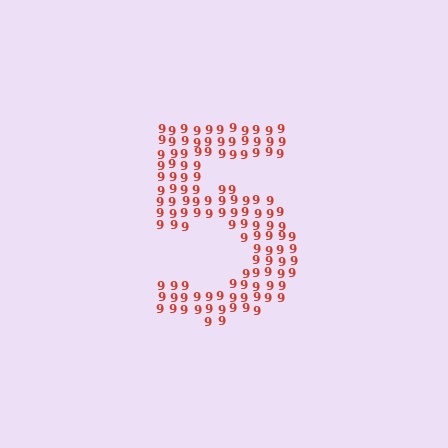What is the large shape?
The large shape is the digit 5.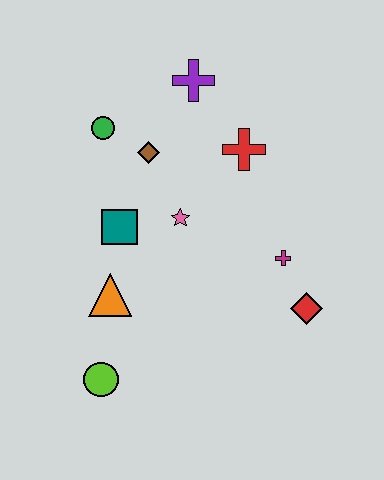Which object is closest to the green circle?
The brown diamond is closest to the green circle.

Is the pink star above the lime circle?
Yes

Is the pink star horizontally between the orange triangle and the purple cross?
Yes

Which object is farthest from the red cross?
The lime circle is farthest from the red cross.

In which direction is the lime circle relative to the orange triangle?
The lime circle is below the orange triangle.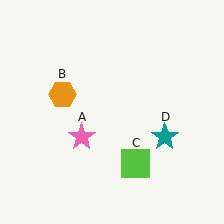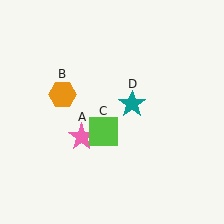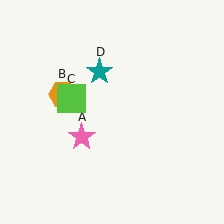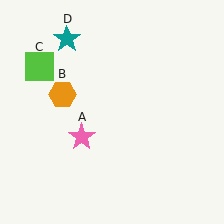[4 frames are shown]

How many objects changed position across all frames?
2 objects changed position: lime square (object C), teal star (object D).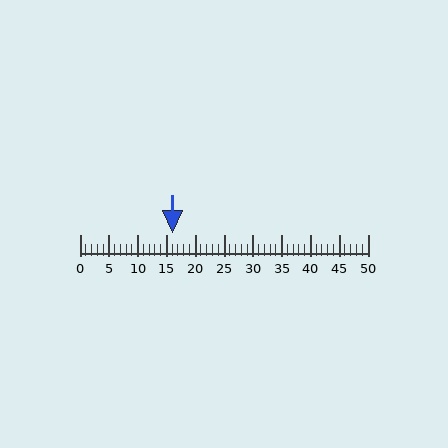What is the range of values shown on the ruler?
The ruler shows values from 0 to 50.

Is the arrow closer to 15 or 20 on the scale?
The arrow is closer to 15.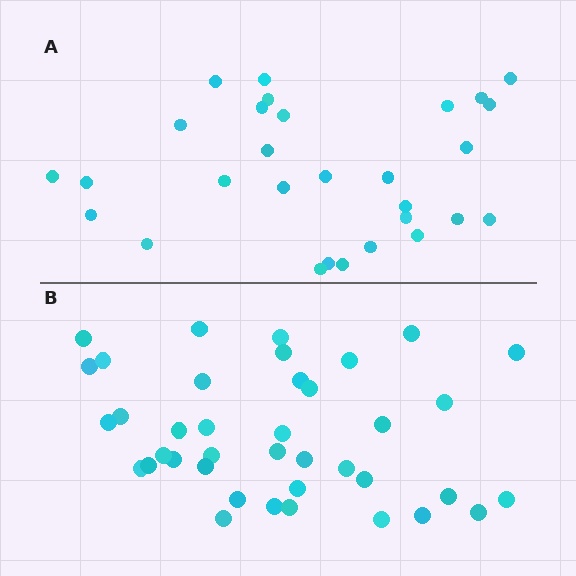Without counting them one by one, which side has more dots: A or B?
Region B (the bottom region) has more dots.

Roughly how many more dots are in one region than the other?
Region B has roughly 10 or so more dots than region A.